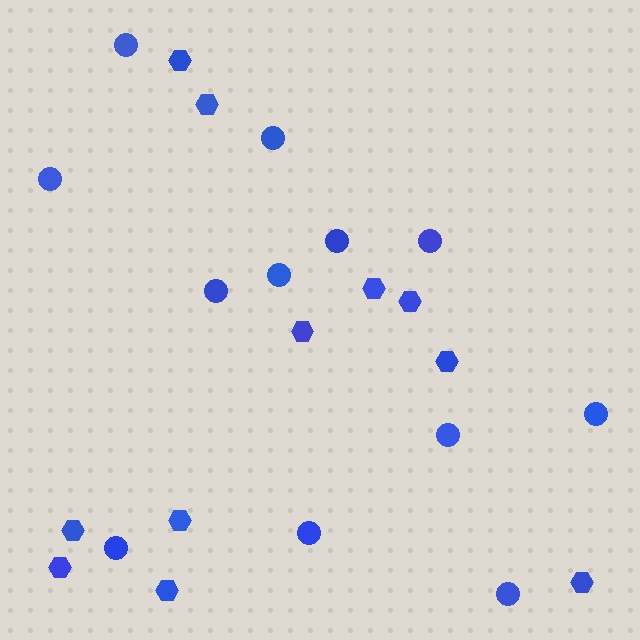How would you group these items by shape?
There are 2 groups: one group of circles (12) and one group of hexagons (11).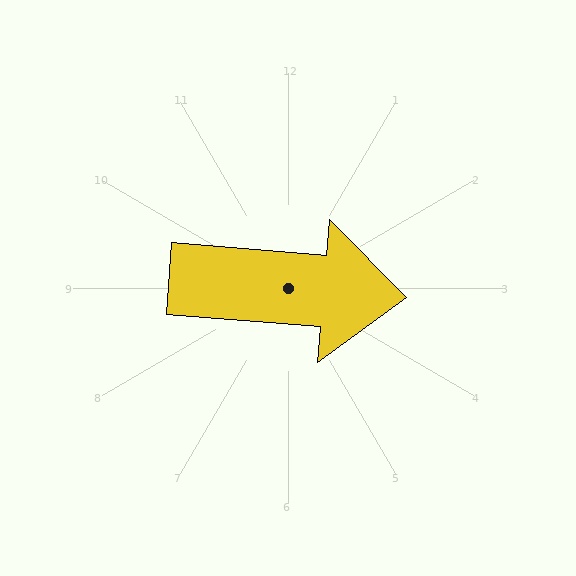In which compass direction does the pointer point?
East.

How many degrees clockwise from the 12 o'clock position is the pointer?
Approximately 95 degrees.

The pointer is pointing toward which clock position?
Roughly 3 o'clock.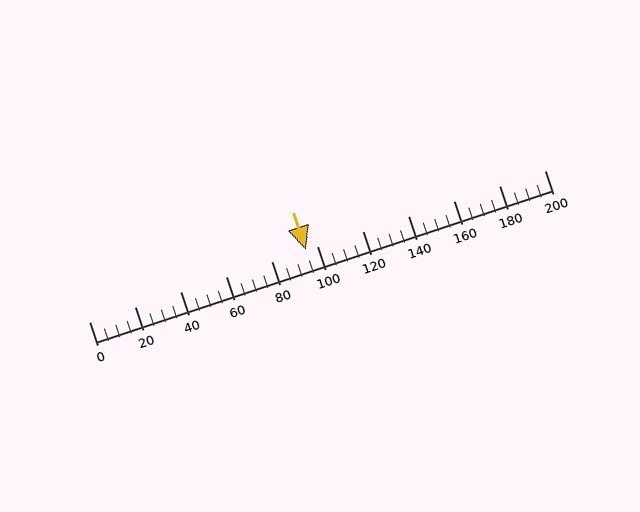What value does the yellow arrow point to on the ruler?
The yellow arrow points to approximately 95.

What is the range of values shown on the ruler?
The ruler shows values from 0 to 200.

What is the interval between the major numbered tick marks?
The major tick marks are spaced 20 units apart.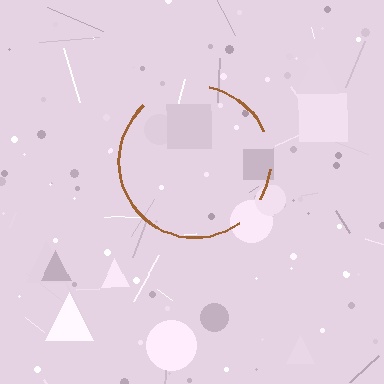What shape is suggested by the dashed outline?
The dashed outline suggests a circle.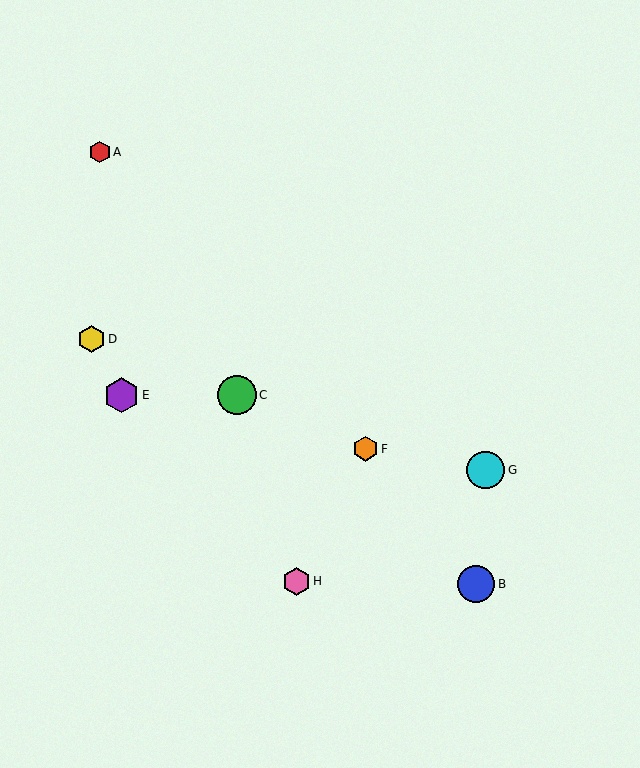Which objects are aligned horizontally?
Objects C, E are aligned horizontally.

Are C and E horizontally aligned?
Yes, both are at y≈395.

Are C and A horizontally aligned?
No, C is at y≈395 and A is at y≈152.